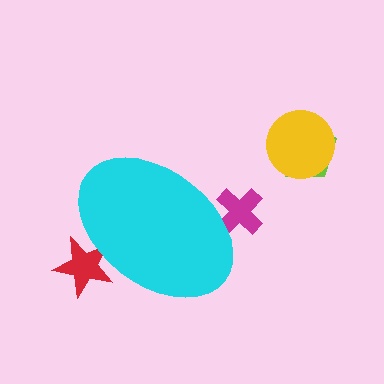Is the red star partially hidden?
Yes, the red star is partially hidden behind the cyan ellipse.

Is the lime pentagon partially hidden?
No, the lime pentagon is fully visible.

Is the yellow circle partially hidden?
No, the yellow circle is fully visible.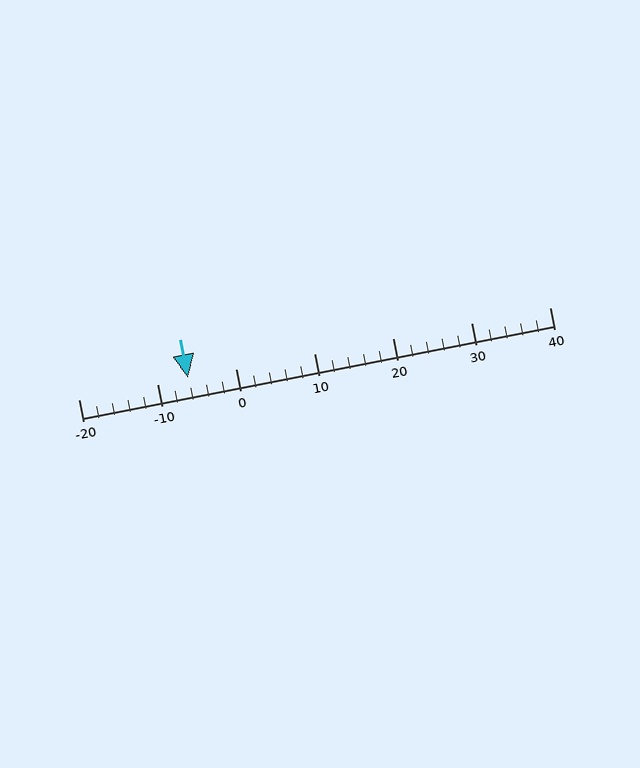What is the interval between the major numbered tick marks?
The major tick marks are spaced 10 units apart.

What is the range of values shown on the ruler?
The ruler shows values from -20 to 40.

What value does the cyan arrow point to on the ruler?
The cyan arrow points to approximately -6.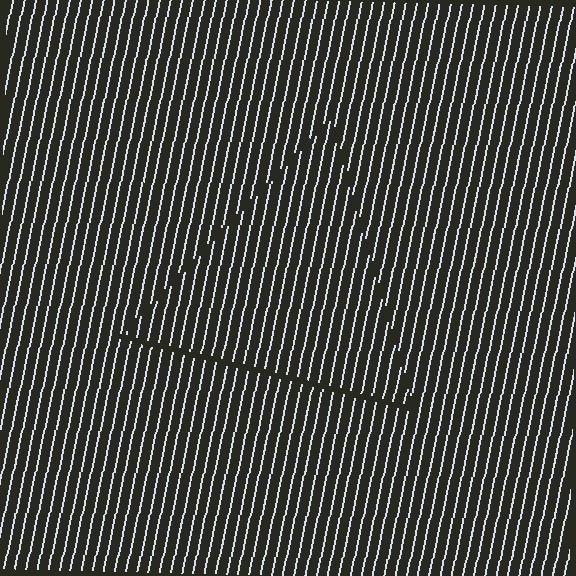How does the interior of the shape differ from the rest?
The interior of the shape contains the same grating, shifted by half a period — the contour is defined by the phase discontinuity where line-ends from the inner and outer gratings abut.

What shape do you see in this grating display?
An illusory triangle. The interior of the shape contains the same grating, shifted by half a period — the contour is defined by the phase discontinuity where line-ends from the inner and outer gratings abut.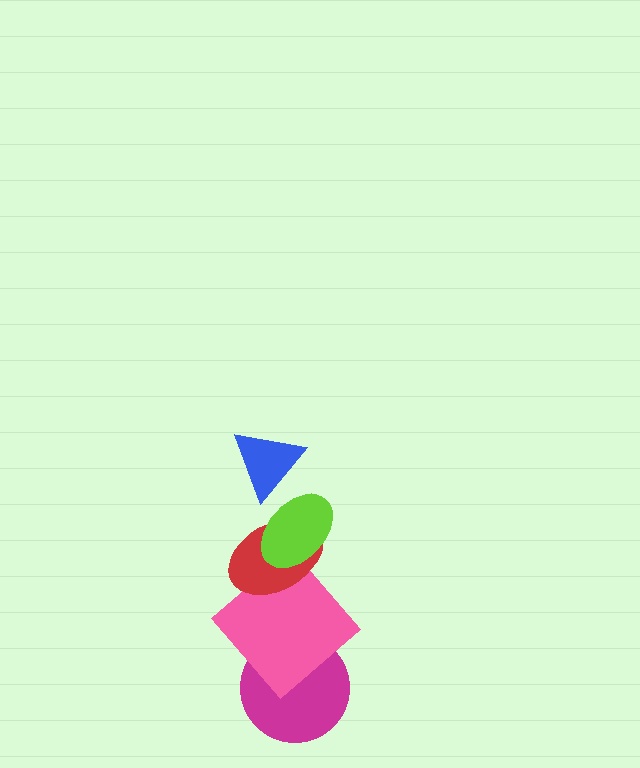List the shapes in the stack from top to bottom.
From top to bottom: the blue triangle, the lime ellipse, the red ellipse, the pink diamond, the magenta circle.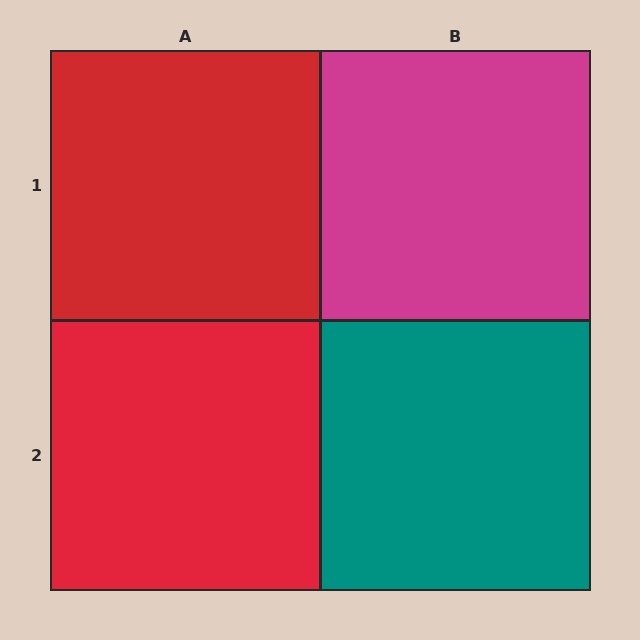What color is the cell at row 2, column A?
Red.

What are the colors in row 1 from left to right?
Red, magenta.